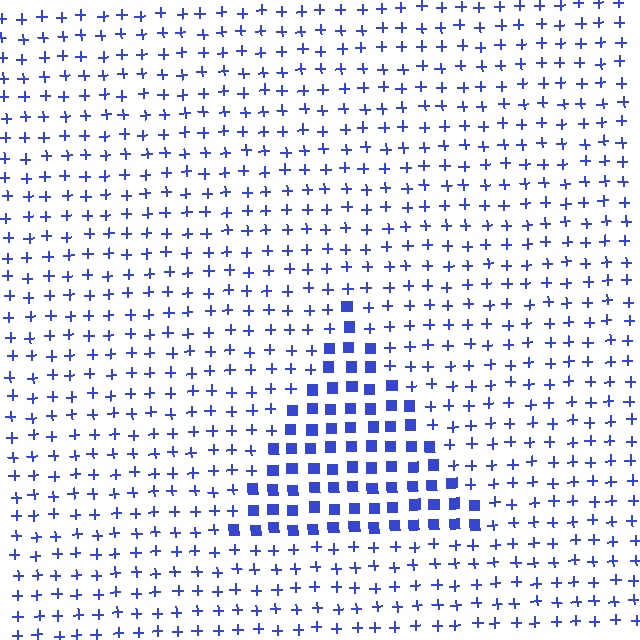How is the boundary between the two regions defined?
The boundary is defined by a change in element shape: squares inside vs. plus signs outside. All elements share the same color and spacing.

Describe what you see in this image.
The image is filled with small blue elements arranged in a uniform grid. A triangle-shaped region contains squares, while the surrounding area contains plus signs. The boundary is defined purely by the change in element shape.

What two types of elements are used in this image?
The image uses squares inside the triangle region and plus signs outside it.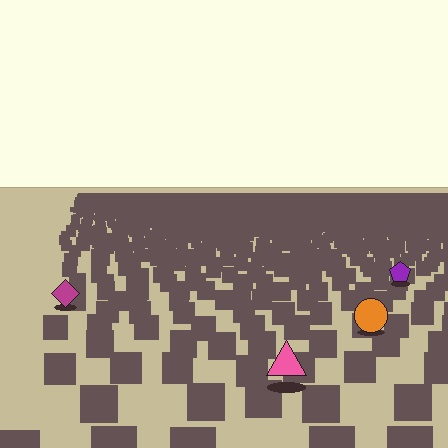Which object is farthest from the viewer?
The purple pentagon is farthest from the viewer. It appears smaller and the ground texture around it is denser.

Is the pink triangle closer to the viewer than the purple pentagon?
Yes. The pink triangle is closer — you can tell from the texture gradient: the ground texture is coarser near it.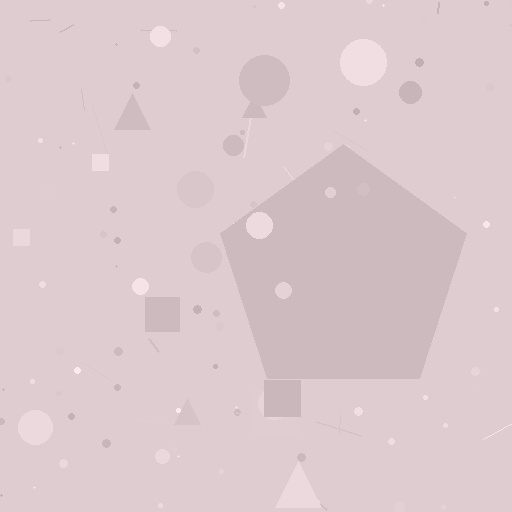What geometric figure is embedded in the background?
A pentagon is embedded in the background.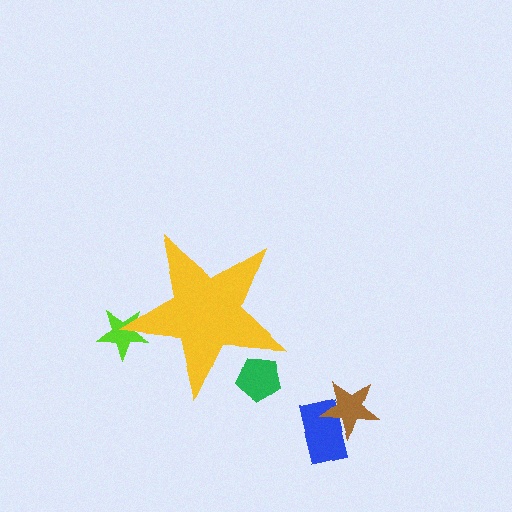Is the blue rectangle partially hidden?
No, the blue rectangle is fully visible.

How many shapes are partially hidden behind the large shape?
2 shapes are partially hidden.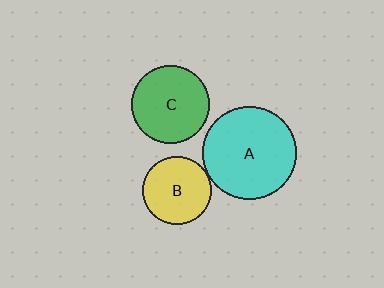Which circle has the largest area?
Circle A (cyan).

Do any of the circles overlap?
No, none of the circles overlap.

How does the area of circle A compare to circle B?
Approximately 1.9 times.